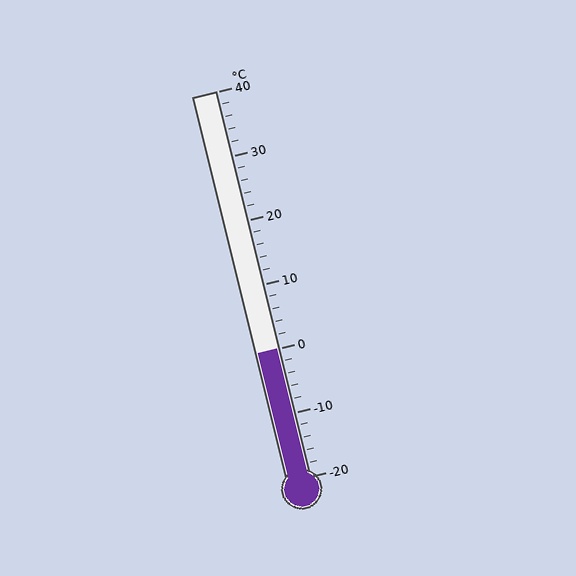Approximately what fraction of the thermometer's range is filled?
The thermometer is filled to approximately 35% of its range.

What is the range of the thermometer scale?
The thermometer scale ranges from -20°C to 40°C.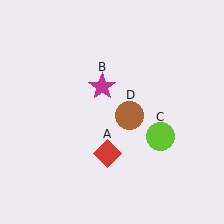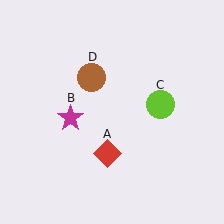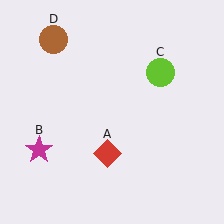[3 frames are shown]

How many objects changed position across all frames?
3 objects changed position: magenta star (object B), lime circle (object C), brown circle (object D).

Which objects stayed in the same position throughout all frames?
Red diamond (object A) remained stationary.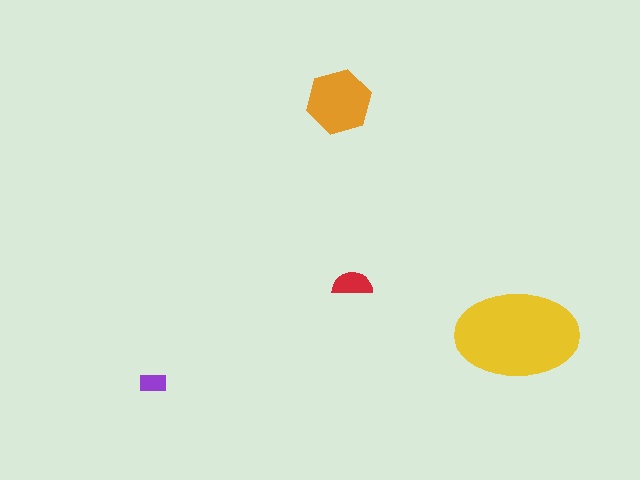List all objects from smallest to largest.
The purple rectangle, the red semicircle, the orange hexagon, the yellow ellipse.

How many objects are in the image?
There are 4 objects in the image.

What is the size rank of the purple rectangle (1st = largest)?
4th.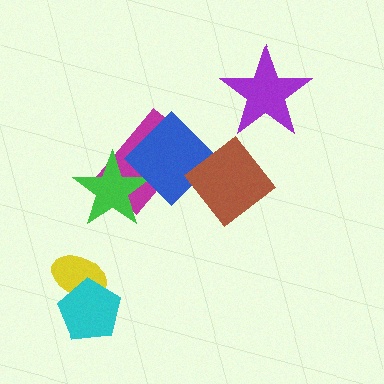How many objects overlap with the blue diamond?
3 objects overlap with the blue diamond.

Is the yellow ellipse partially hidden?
Yes, it is partially covered by another shape.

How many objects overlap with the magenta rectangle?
2 objects overlap with the magenta rectangle.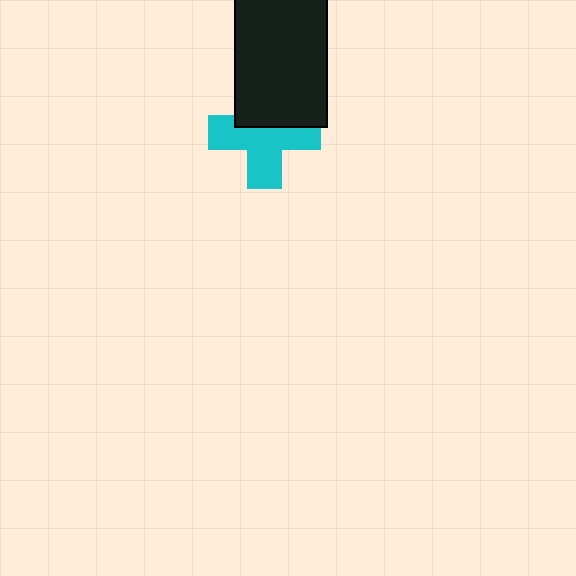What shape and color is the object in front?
The object in front is a black rectangle.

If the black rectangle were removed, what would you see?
You would see the complete cyan cross.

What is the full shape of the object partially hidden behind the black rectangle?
The partially hidden object is a cyan cross.